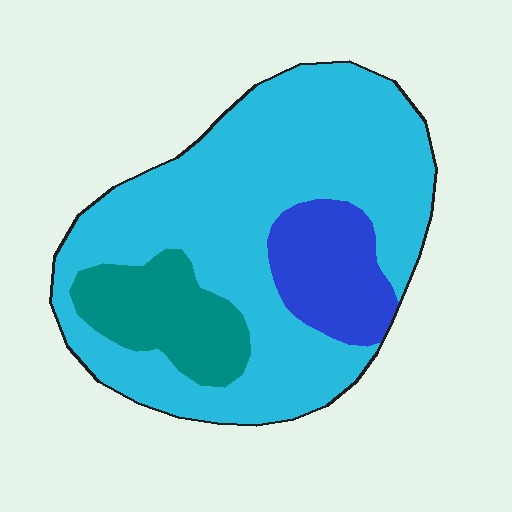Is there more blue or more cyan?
Cyan.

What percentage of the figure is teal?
Teal takes up about one sixth (1/6) of the figure.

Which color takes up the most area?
Cyan, at roughly 70%.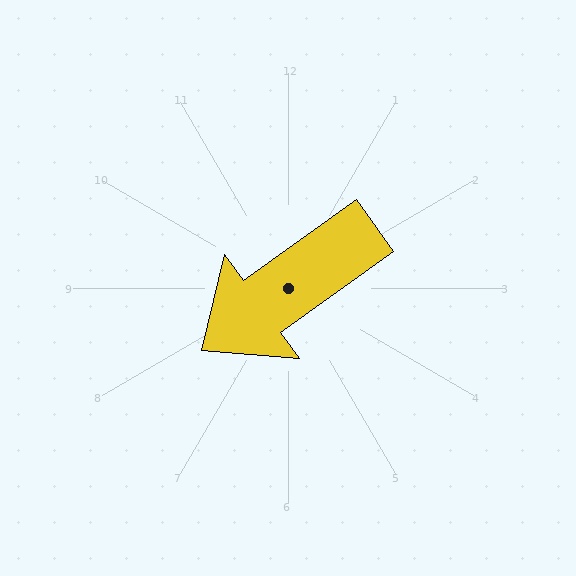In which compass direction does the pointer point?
Southwest.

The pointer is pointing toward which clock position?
Roughly 8 o'clock.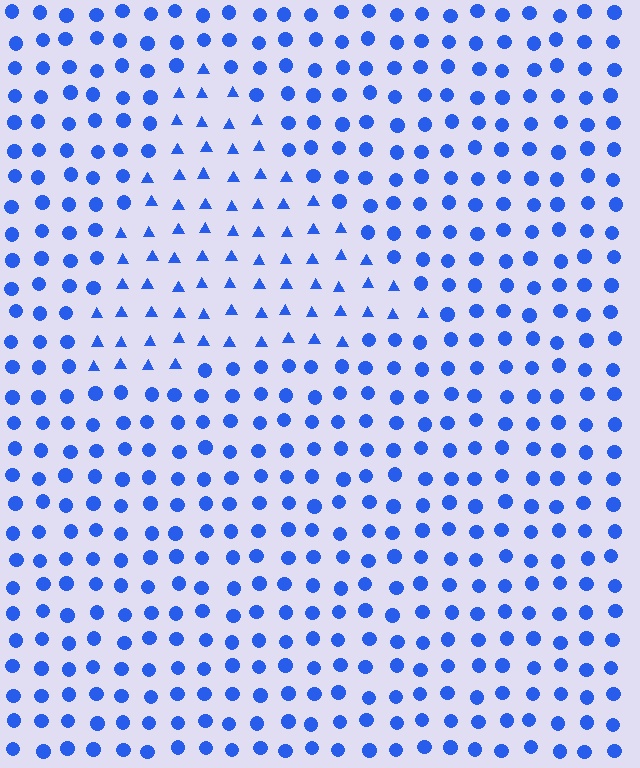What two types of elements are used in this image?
The image uses triangles inside the triangle region and circles outside it.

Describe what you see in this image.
The image is filled with small blue elements arranged in a uniform grid. A triangle-shaped region contains triangles, while the surrounding area contains circles. The boundary is defined purely by the change in element shape.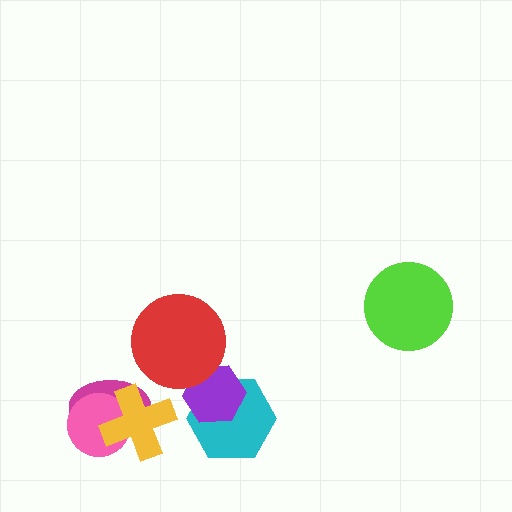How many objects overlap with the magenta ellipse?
2 objects overlap with the magenta ellipse.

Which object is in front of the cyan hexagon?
The purple hexagon is in front of the cyan hexagon.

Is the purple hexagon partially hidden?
Yes, it is partially covered by another shape.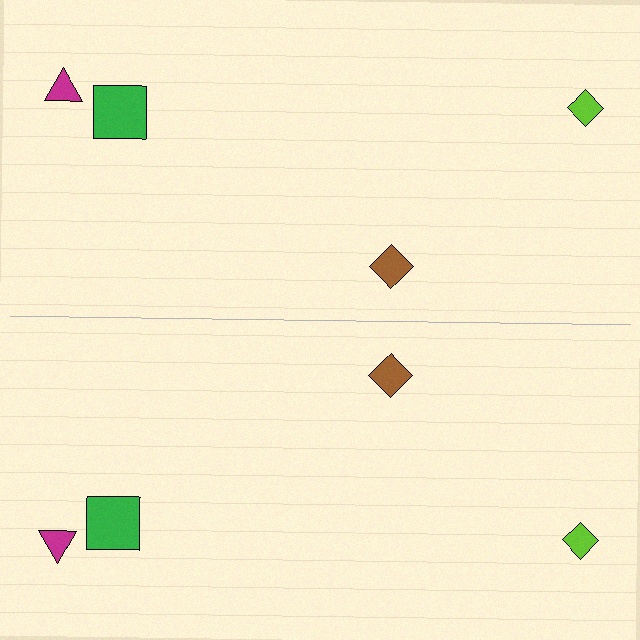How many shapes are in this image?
There are 8 shapes in this image.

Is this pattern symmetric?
Yes, this pattern has bilateral (reflection) symmetry.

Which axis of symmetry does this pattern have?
The pattern has a horizontal axis of symmetry running through the center of the image.